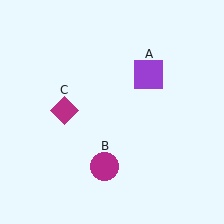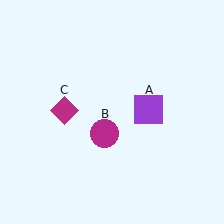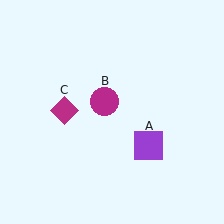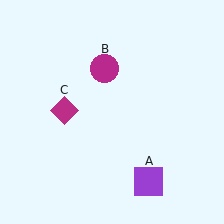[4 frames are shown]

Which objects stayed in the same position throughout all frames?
Magenta diamond (object C) remained stationary.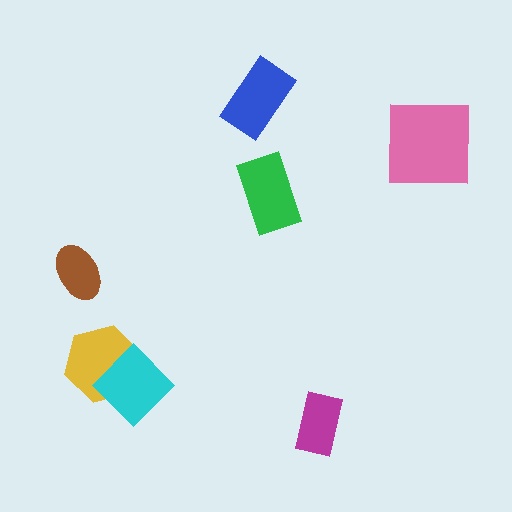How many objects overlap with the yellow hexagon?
1 object overlaps with the yellow hexagon.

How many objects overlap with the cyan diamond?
1 object overlaps with the cyan diamond.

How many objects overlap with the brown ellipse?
0 objects overlap with the brown ellipse.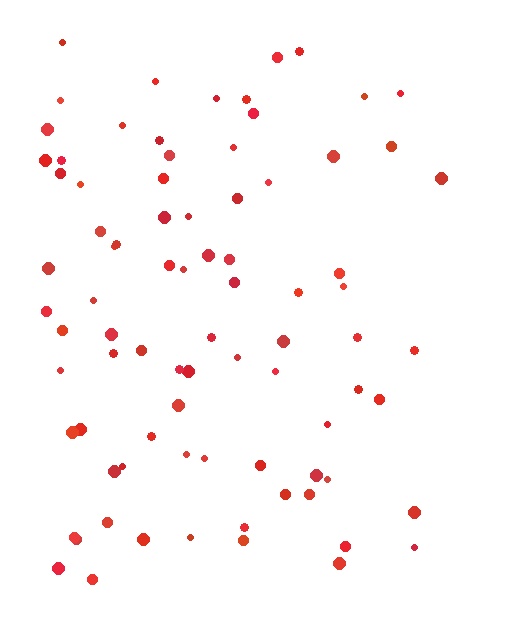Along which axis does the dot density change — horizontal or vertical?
Horizontal.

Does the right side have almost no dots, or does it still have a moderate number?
Still a moderate number, just noticeably fewer than the left.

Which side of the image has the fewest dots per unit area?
The right.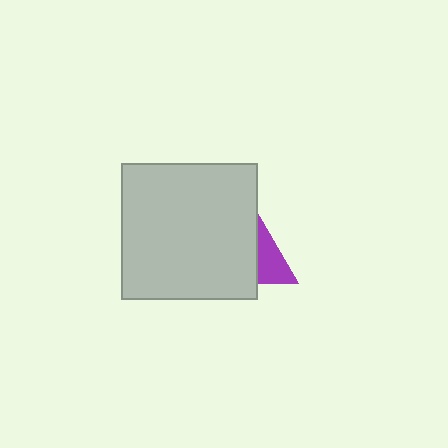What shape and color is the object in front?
The object in front is a light gray square.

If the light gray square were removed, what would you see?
You would see the complete purple triangle.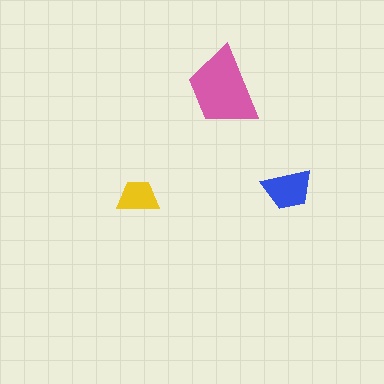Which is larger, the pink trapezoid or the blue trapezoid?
The pink one.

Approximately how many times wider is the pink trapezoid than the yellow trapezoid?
About 2 times wider.